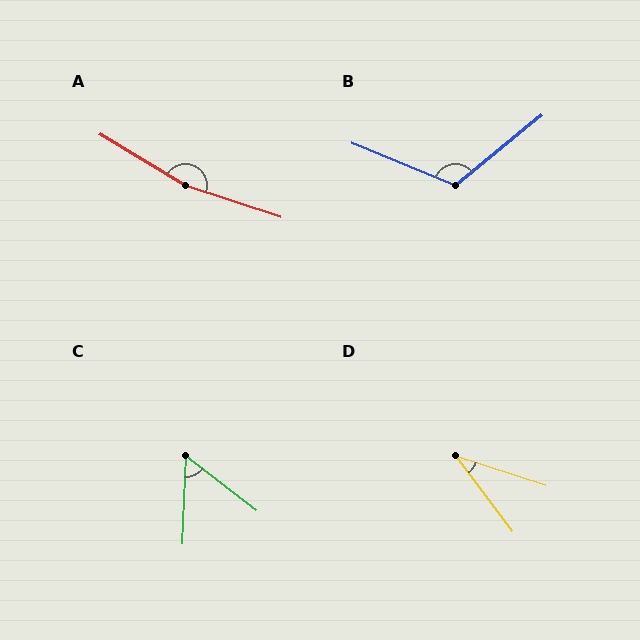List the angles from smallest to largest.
D (35°), C (55°), B (119°), A (167°).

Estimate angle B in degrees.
Approximately 119 degrees.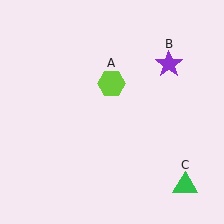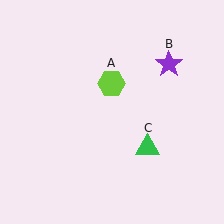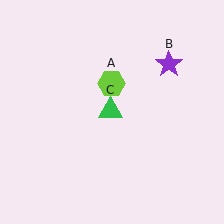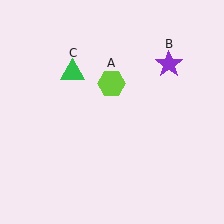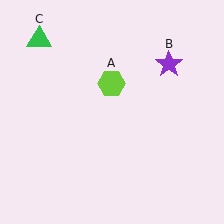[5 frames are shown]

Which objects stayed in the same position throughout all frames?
Lime hexagon (object A) and purple star (object B) remained stationary.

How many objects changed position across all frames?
1 object changed position: green triangle (object C).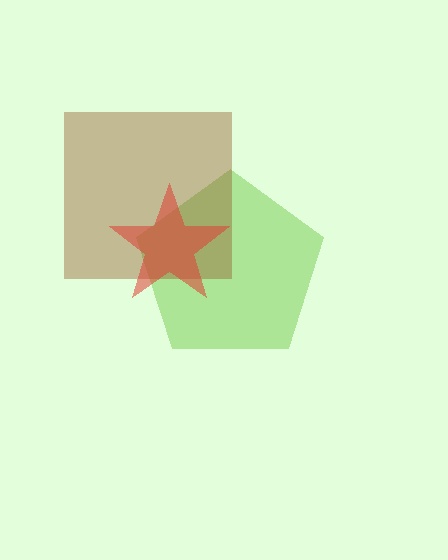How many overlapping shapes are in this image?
There are 3 overlapping shapes in the image.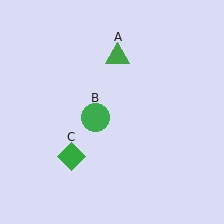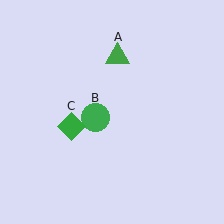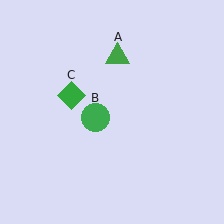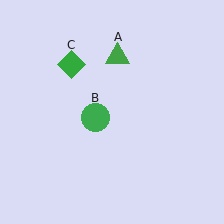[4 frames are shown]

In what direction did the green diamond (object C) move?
The green diamond (object C) moved up.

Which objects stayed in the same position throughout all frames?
Green triangle (object A) and green circle (object B) remained stationary.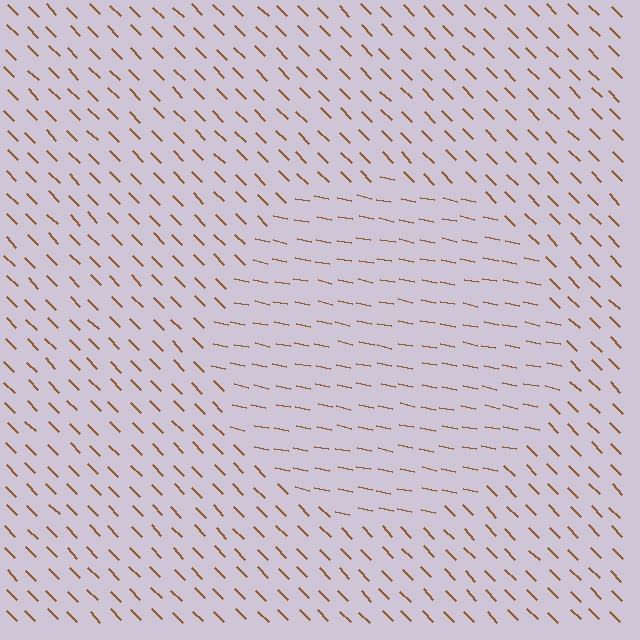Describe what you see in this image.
The image is filled with small brown line segments. A circle region in the image has lines oriented differently from the surrounding lines, creating a visible texture boundary.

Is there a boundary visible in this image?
Yes, there is a texture boundary formed by a change in line orientation.